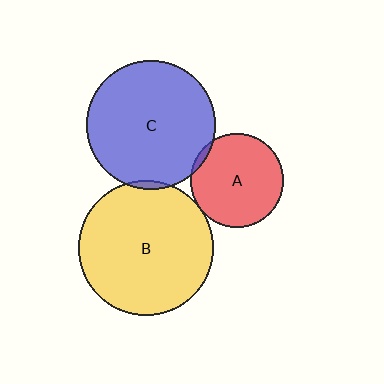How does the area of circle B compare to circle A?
Approximately 2.1 times.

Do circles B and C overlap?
Yes.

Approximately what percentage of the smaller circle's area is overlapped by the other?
Approximately 5%.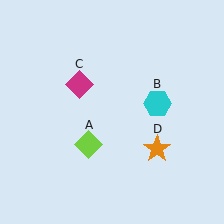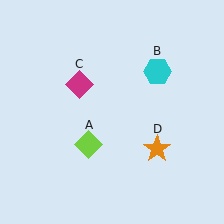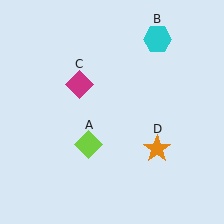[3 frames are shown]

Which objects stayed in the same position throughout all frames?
Lime diamond (object A) and magenta diamond (object C) and orange star (object D) remained stationary.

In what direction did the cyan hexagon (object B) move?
The cyan hexagon (object B) moved up.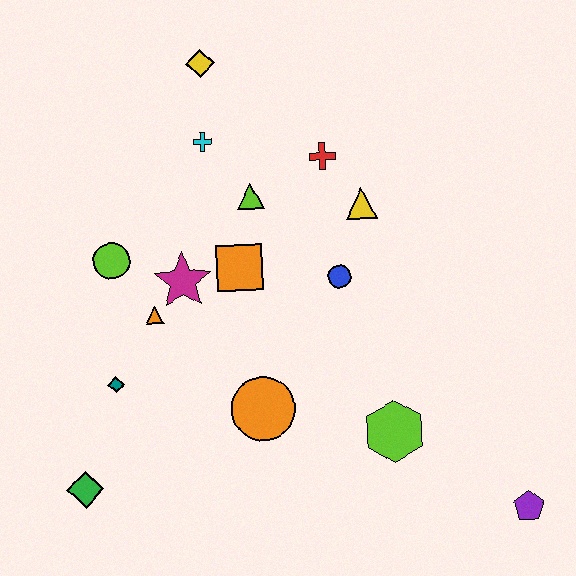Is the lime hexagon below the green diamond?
No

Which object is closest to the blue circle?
The yellow triangle is closest to the blue circle.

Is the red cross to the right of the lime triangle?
Yes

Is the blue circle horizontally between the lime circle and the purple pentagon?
Yes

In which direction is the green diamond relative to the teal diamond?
The green diamond is below the teal diamond.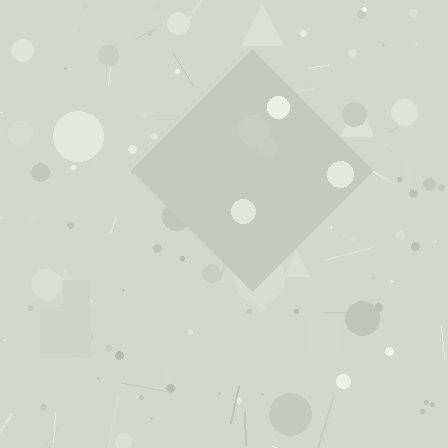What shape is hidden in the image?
A diamond is hidden in the image.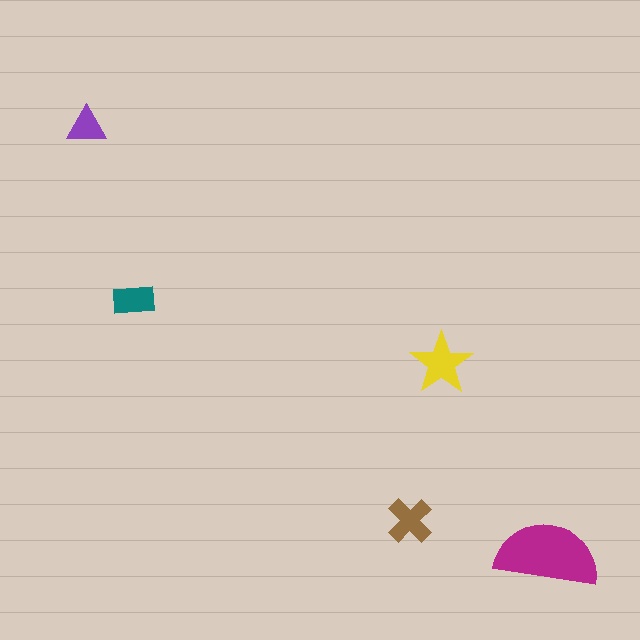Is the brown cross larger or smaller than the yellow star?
Smaller.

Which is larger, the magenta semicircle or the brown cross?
The magenta semicircle.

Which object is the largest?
The magenta semicircle.